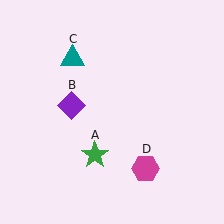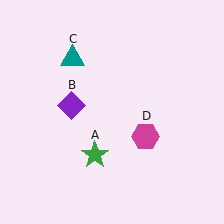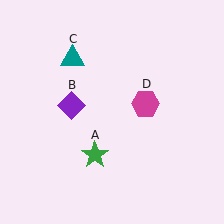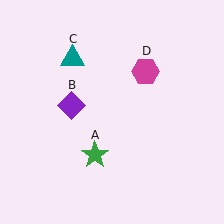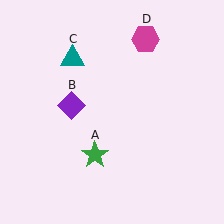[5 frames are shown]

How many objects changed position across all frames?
1 object changed position: magenta hexagon (object D).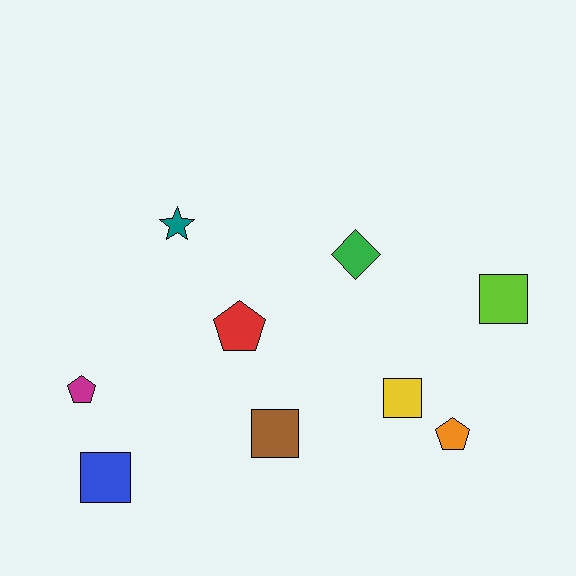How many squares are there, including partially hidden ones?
There are 4 squares.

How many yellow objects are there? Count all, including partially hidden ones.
There is 1 yellow object.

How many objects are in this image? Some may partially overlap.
There are 9 objects.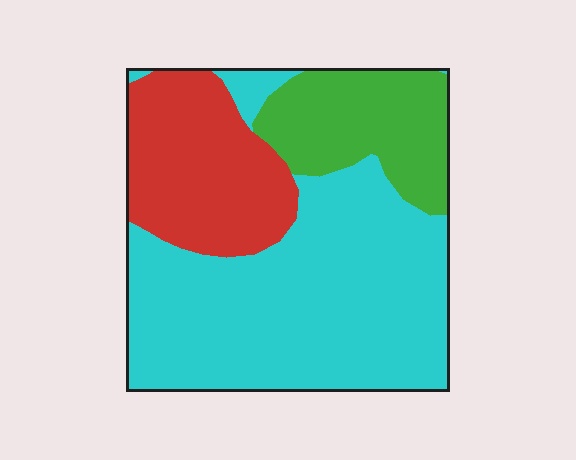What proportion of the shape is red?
Red takes up about one quarter (1/4) of the shape.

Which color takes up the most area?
Cyan, at roughly 55%.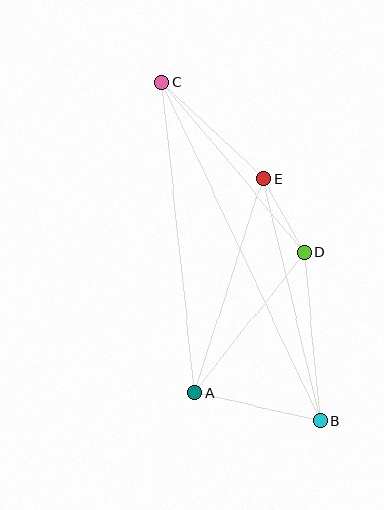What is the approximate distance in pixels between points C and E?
The distance between C and E is approximately 140 pixels.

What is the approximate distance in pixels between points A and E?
The distance between A and E is approximately 225 pixels.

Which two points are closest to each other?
Points D and E are closest to each other.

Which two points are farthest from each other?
Points B and C are farthest from each other.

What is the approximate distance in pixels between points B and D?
The distance between B and D is approximately 170 pixels.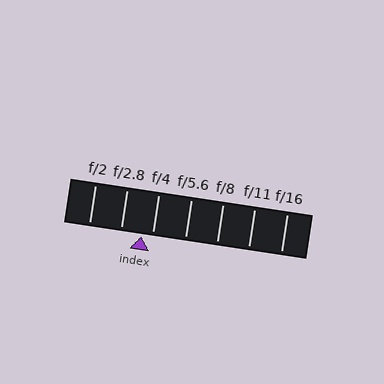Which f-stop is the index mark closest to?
The index mark is closest to f/4.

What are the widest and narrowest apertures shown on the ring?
The widest aperture shown is f/2 and the narrowest is f/16.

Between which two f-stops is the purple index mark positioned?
The index mark is between f/2.8 and f/4.